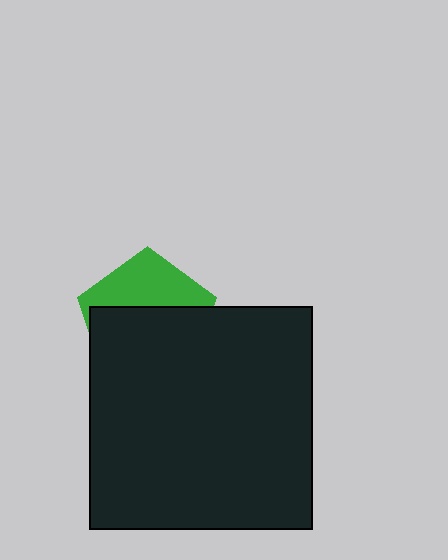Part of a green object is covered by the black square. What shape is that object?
It is a pentagon.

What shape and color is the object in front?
The object in front is a black square.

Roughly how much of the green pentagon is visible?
A small part of it is visible (roughly 37%).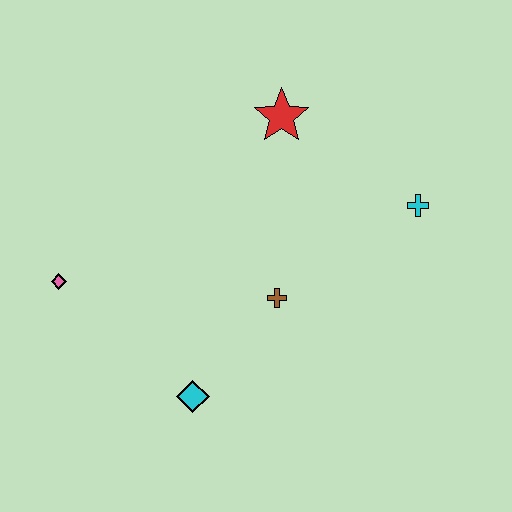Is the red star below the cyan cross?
No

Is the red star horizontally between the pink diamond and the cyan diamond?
No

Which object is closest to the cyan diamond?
The brown cross is closest to the cyan diamond.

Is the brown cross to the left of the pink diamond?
No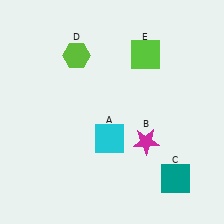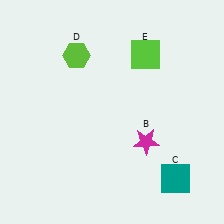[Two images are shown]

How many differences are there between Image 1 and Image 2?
There is 1 difference between the two images.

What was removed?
The cyan square (A) was removed in Image 2.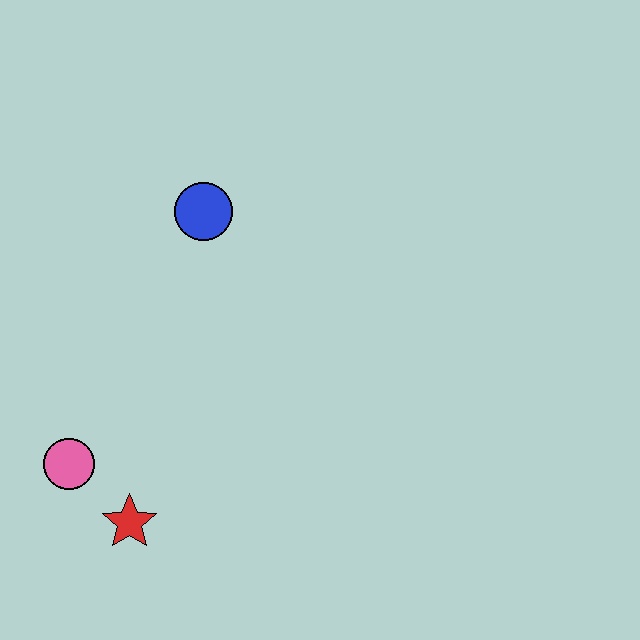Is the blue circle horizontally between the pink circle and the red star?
No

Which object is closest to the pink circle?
The red star is closest to the pink circle.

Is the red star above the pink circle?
No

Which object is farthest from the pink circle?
The blue circle is farthest from the pink circle.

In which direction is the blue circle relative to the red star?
The blue circle is above the red star.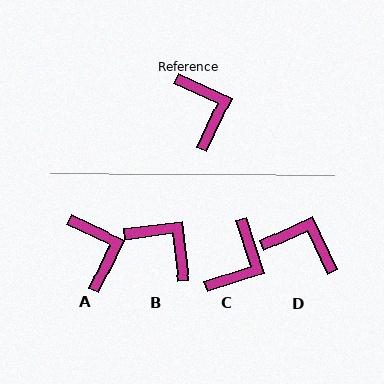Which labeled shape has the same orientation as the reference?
A.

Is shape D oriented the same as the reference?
No, it is off by about 50 degrees.